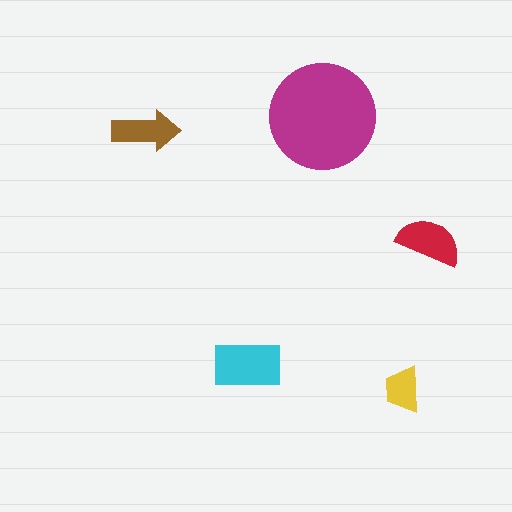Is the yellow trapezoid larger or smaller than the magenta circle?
Smaller.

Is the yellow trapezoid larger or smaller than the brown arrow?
Smaller.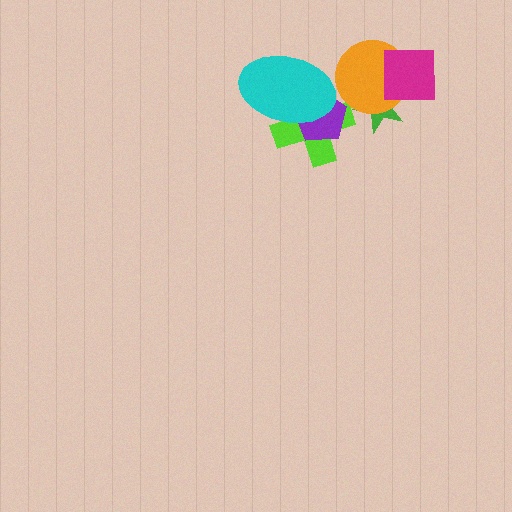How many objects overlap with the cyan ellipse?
2 objects overlap with the cyan ellipse.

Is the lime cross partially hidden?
Yes, it is partially covered by another shape.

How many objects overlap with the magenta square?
2 objects overlap with the magenta square.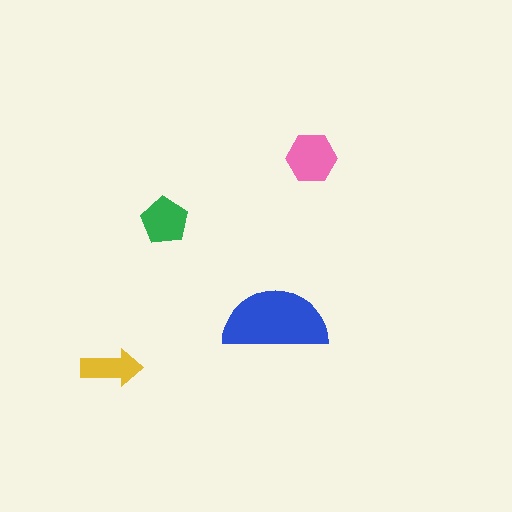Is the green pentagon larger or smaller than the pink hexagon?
Smaller.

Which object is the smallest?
The yellow arrow.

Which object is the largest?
The blue semicircle.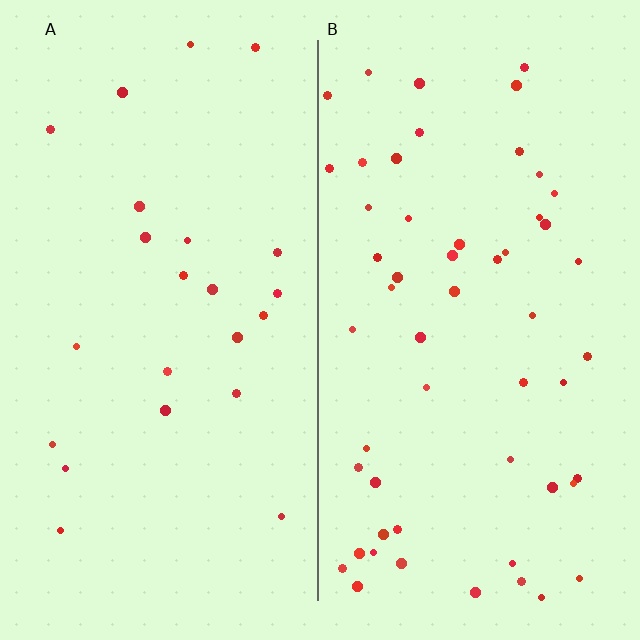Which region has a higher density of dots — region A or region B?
B (the right).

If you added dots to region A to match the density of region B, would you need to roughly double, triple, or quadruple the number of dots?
Approximately double.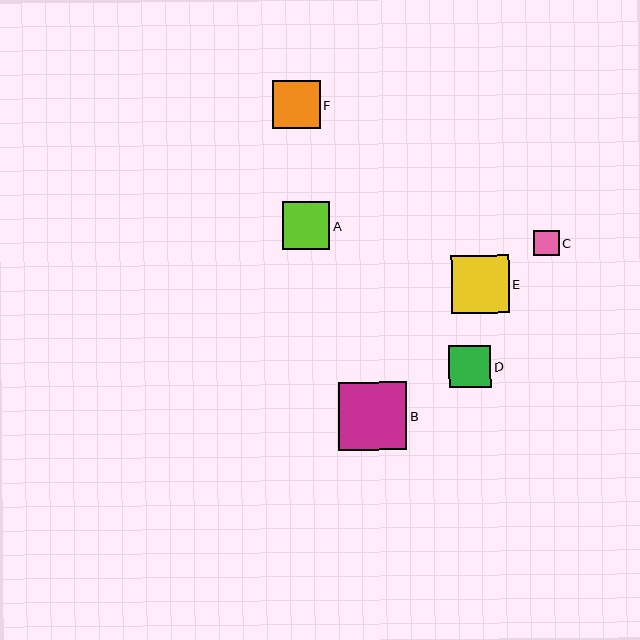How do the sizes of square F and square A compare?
Square F and square A are approximately the same size.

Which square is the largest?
Square B is the largest with a size of approximately 68 pixels.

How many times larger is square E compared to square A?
Square E is approximately 1.2 times the size of square A.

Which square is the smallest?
Square C is the smallest with a size of approximately 26 pixels.